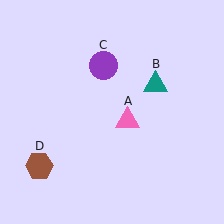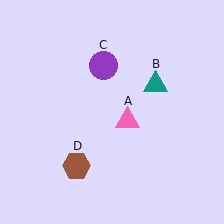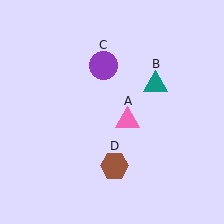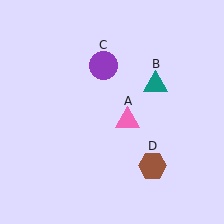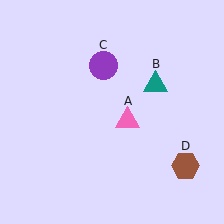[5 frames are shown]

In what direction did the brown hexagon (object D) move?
The brown hexagon (object D) moved right.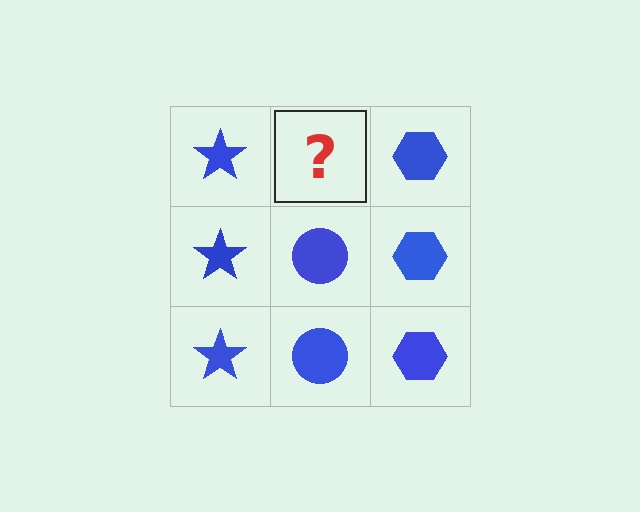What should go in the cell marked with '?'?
The missing cell should contain a blue circle.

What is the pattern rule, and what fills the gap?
The rule is that each column has a consistent shape. The gap should be filled with a blue circle.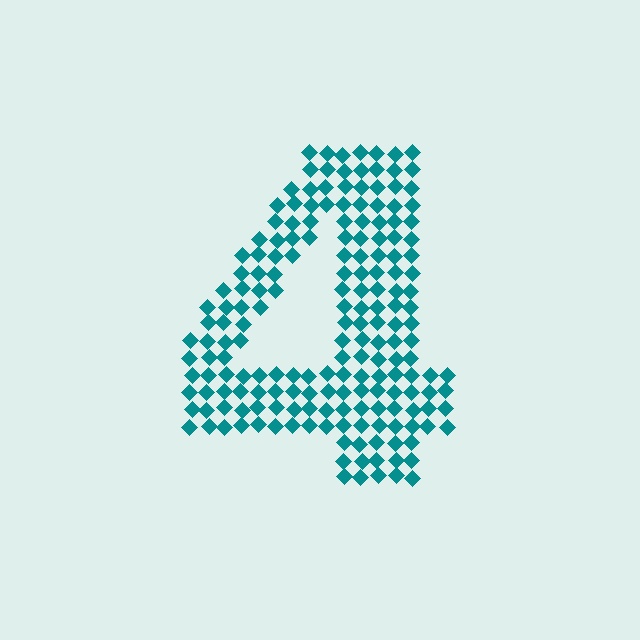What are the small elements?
The small elements are diamonds.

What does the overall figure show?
The overall figure shows the digit 4.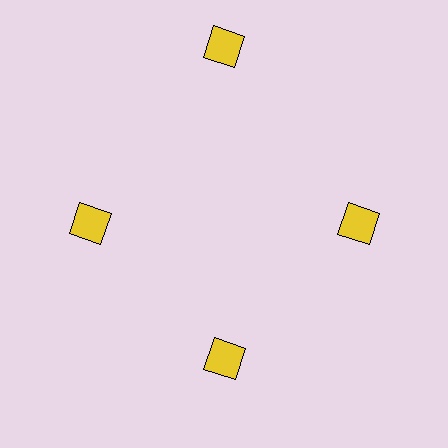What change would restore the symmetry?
The symmetry would be restored by moving it inward, back onto the ring so that all 4 squares sit at equal angles and equal distance from the center.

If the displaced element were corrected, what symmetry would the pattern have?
It would have 4-fold rotational symmetry — the pattern would map onto itself every 90 degrees.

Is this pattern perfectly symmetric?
No. The 4 yellow squares are arranged in a ring, but one element near the 12 o'clock position is pushed outward from the center, breaking the 4-fold rotational symmetry.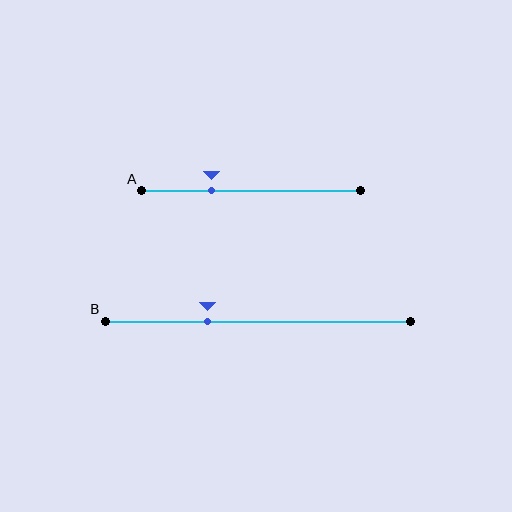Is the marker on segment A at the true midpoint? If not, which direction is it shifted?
No, the marker on segment A is shifted to the left by about 18% of the segment length.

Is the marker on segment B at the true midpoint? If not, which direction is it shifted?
No, the marker on segment B is shifted to the left by about 16% of the segment length.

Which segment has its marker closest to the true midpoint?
Segment B has its marker closest to the true midpoint.